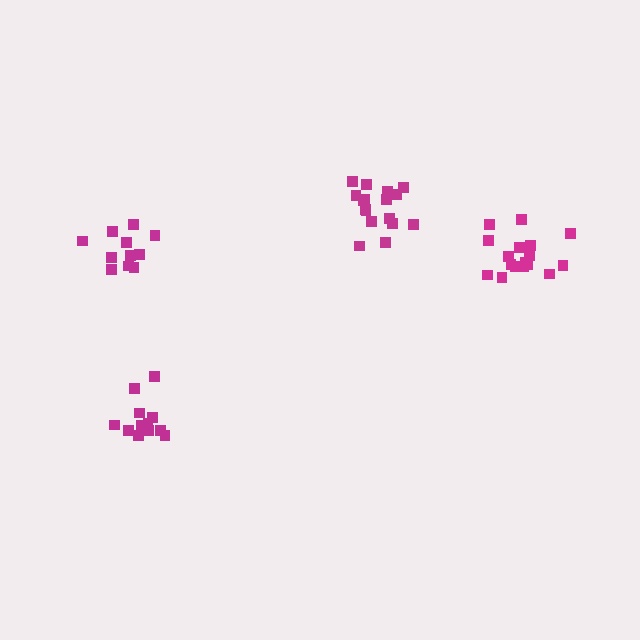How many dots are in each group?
Group 1: 17 dots, Group 2: 11 dots, Group 3: 12 dots, Group 4: 17 dots (57 total).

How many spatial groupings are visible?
There are 4 spatial groupings.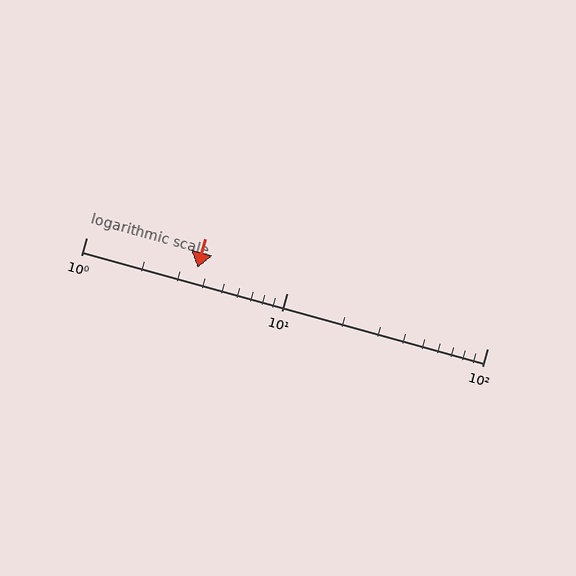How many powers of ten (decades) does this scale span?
The scale spans 2 decades, from 1 to 100.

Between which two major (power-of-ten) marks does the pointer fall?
The pointer is between 1 and 10.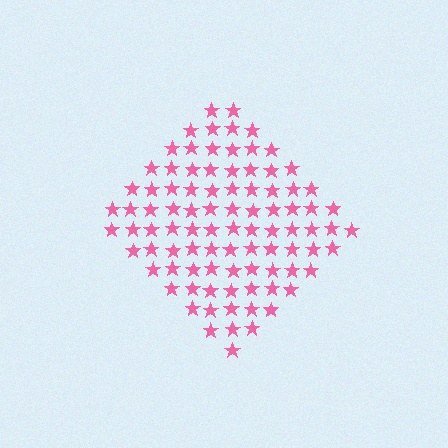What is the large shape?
The large shape is a diamond.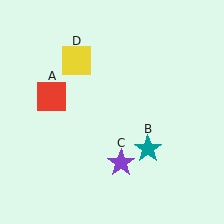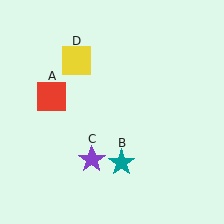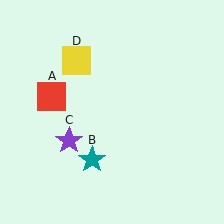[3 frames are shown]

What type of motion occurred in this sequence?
The teal star (object B), purple star (object C) rotated clockwise around the center of the scene.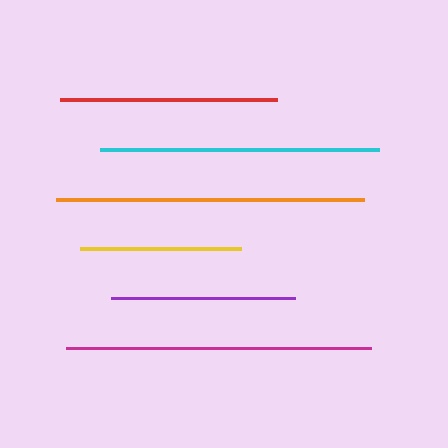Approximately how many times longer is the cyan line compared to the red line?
The cyan line is approximately 1.3 times the length of the red line.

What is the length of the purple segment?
The purple segment is approximately 183 pixels long.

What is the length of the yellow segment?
The yellow segment is approximately 161 pixels long.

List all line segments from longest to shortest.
From longest to shortest: orange, magenta, cyan, red, purple, yellow.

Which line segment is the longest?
The orange line is the longest at approximately 308 pixels.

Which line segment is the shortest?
The yellow line is the shortest at approximately 161 pixels.